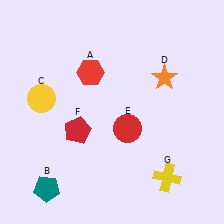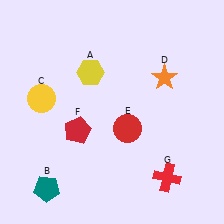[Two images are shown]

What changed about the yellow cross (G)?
In Image 1, G is yellow. In Image 2, it changed to red.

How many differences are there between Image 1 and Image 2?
There are 2 differences between the two images.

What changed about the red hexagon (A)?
In Image 1, A is red. In Image 2, it changed to yellow.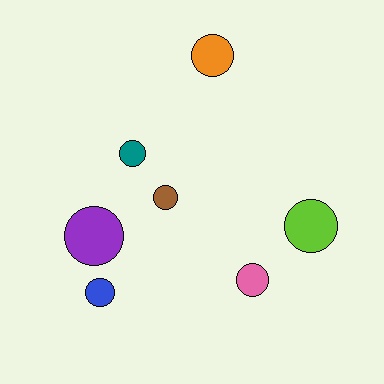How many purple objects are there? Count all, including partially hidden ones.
There is 1 purple object.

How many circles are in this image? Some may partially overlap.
There are 7 circles.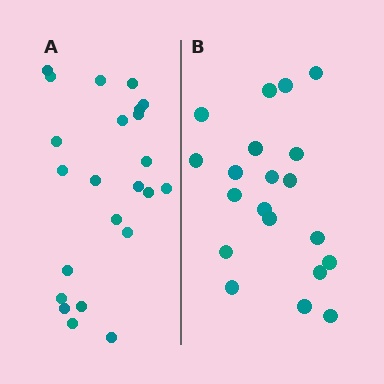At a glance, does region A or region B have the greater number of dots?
Region A (the left region) has more dots.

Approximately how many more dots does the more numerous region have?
Region A has just a few more — roughly 2 or 3 more dots than region B.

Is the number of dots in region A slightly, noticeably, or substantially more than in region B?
Region A has only slightly more — the two regions are fairly close. The ratio is roughly 1.1 to 1.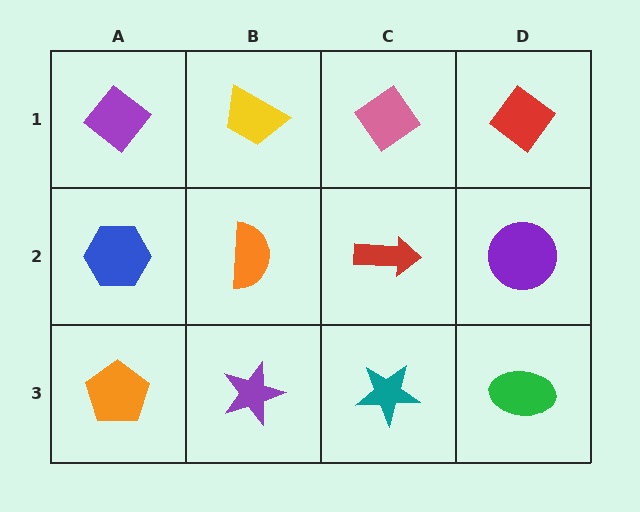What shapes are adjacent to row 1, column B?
An orange semicircle (row 2, column B), a purple diamond (row 1, column A), a pink diamond (row 1, column C).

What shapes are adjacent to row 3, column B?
An orange semicircle (row 2, column B), an orange pentagon (row 3, column A), a teal star (row 3, column C).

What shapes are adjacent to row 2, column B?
A yellow trapezoid (row 1, column B), a purple star (row 3, column B), a blue hexagon (row 2, column A), a red arrow (row 2, column C).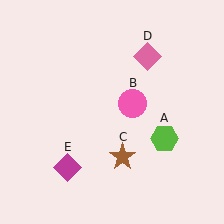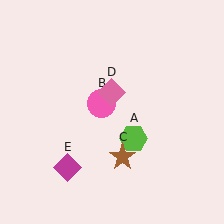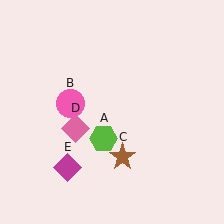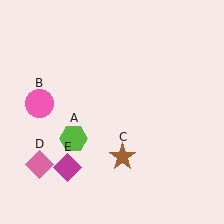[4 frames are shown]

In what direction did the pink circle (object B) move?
The pink circle (object B) moved left.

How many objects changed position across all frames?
3 objects changed position: lime hexagon (object A), pink circle (object B), pink diamond (object D).